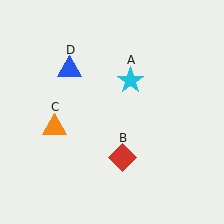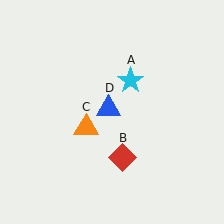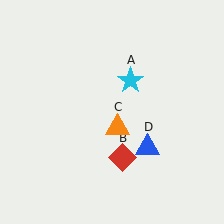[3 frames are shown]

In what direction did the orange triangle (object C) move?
The orange triangle (object C) moved right.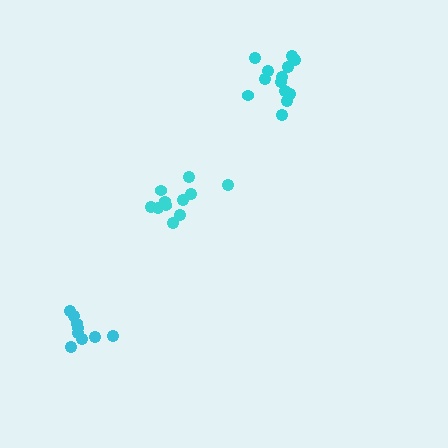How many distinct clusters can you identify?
There are 3 distinct clusters.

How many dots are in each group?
Group 1: 11 dots, Group 2: 13 dots, Group 3: 9 dots (33 total).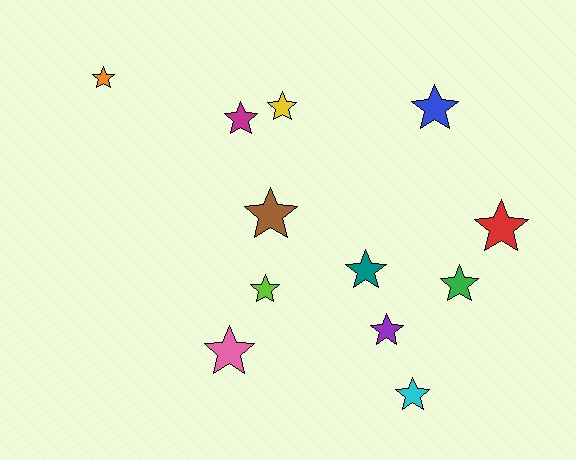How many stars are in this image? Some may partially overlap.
There are 12 stars.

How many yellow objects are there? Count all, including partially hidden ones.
There is 1 yellow object.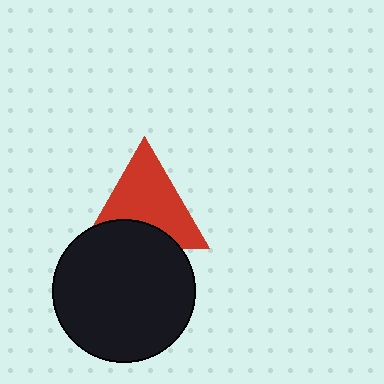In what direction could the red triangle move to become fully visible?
The red triangle could move up. That would shift it out from behind the black circle entirely.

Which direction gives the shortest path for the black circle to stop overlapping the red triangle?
Moving down gives the shortest separation.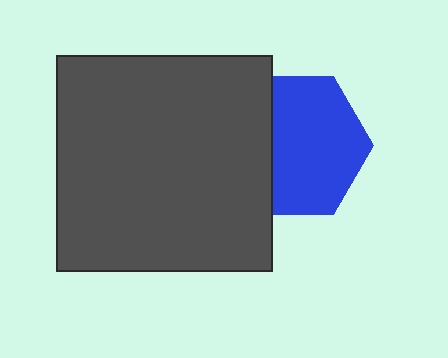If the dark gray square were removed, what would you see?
You would see the complete blue hexagon.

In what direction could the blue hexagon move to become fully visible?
The blue hexagon could move right. That would shift it out from behind the dark gray square entirely.